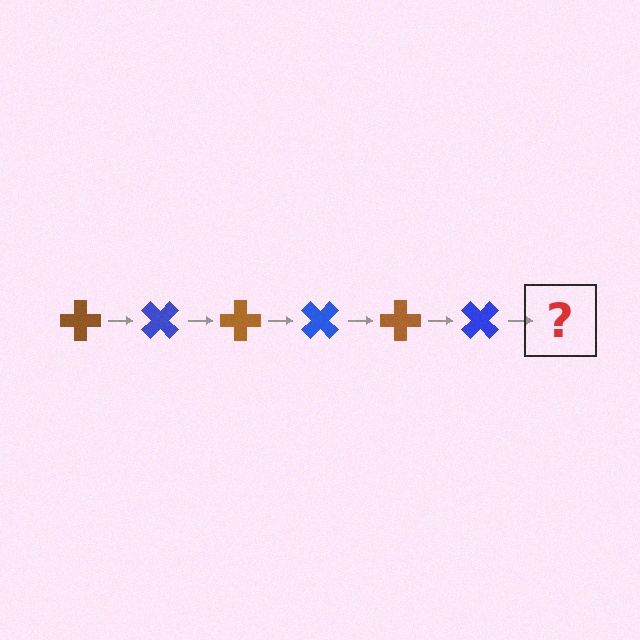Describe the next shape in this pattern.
It should be a brown cross, rotated 270 degrees from the start.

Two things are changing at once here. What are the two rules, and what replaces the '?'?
The two rules are that it rotates 45 degrees each step and the color cycles through brown and blue. The '?' should be a brown cross, rotated 270 degrees from the start.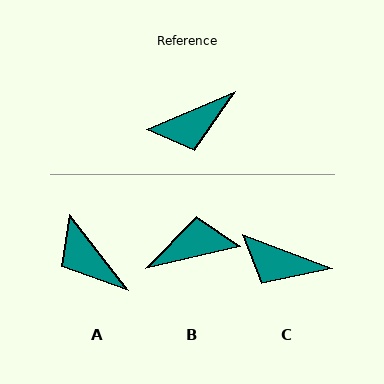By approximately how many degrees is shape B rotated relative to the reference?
Approximately 170 degrees counter-clockwise.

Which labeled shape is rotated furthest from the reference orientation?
B, about 170 degrees away.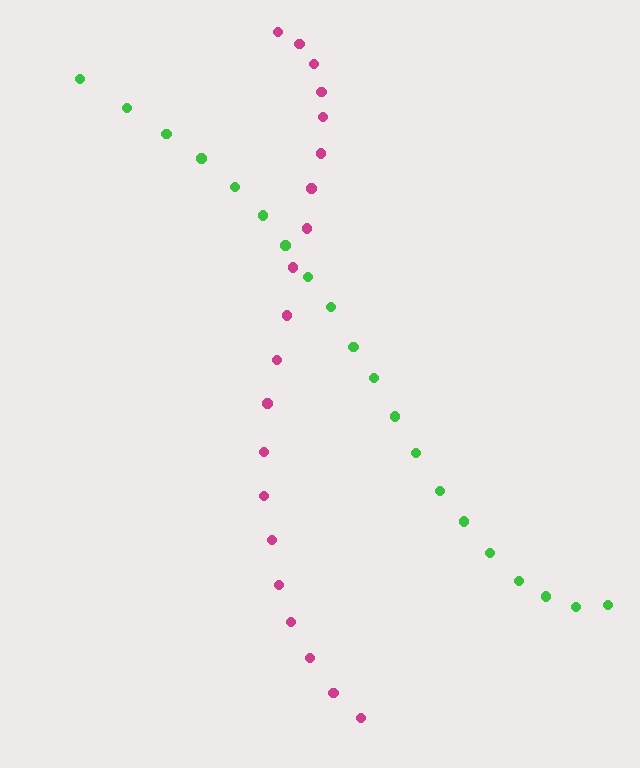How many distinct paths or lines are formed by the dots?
There are 2 distinct paths.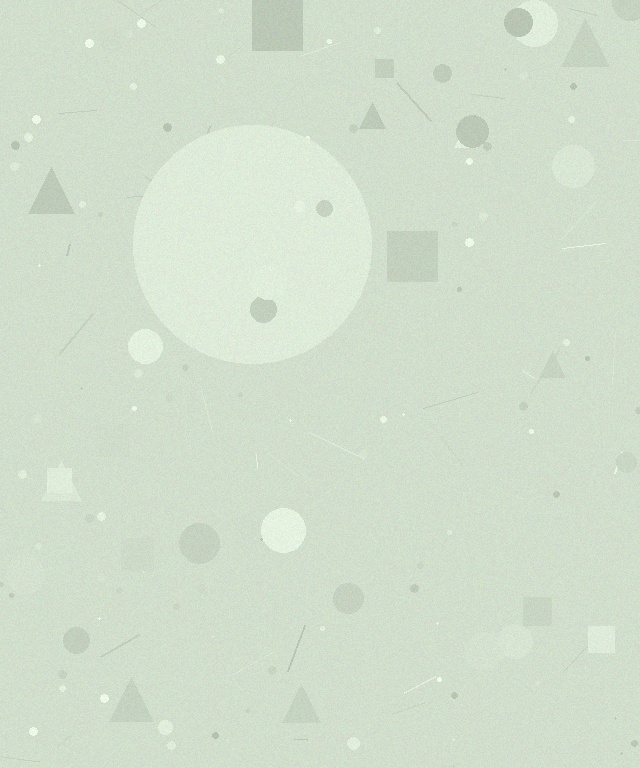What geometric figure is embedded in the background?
A circle is embedded in the background.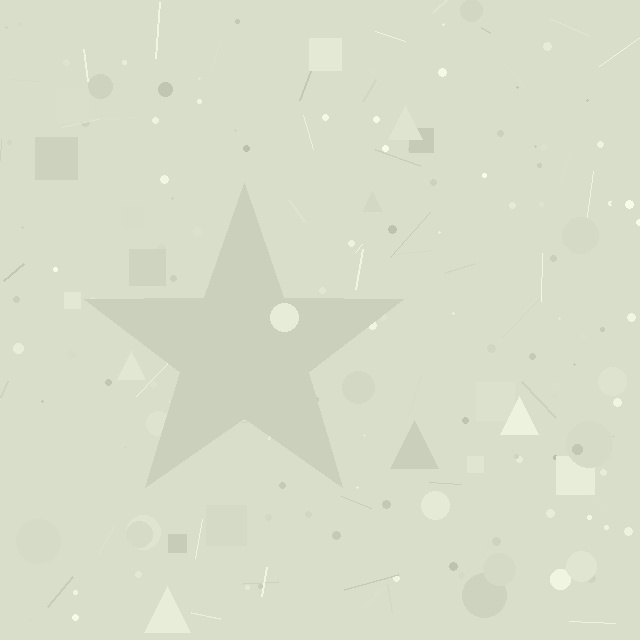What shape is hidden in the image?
A star is hidden in the image.